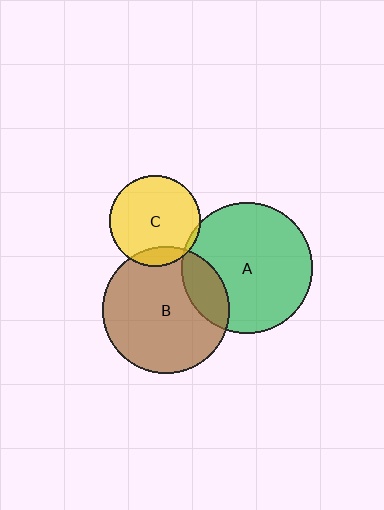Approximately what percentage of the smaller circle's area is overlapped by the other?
Approximately 15%.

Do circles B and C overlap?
Yes.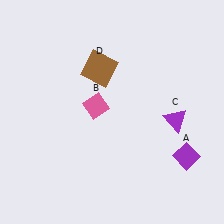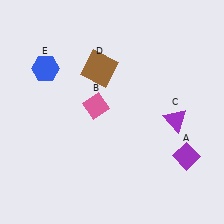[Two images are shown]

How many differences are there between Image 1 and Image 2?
There is 1 difference between the two images.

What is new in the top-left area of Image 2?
A blue hexagon (E) was added in the top-left area of Image 2.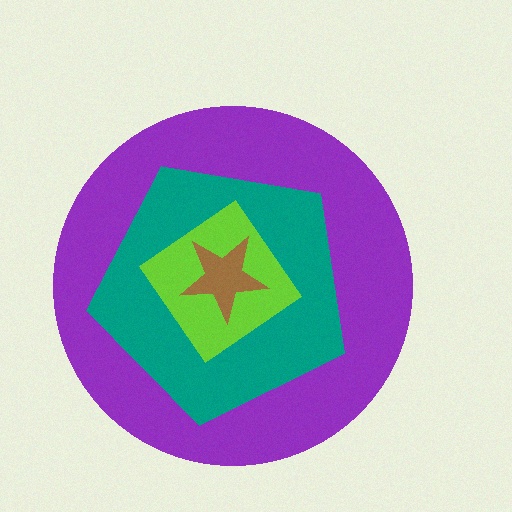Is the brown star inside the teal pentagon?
Yes.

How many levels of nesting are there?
4.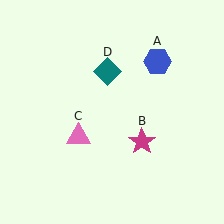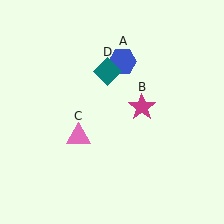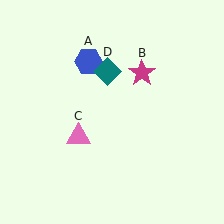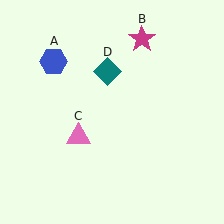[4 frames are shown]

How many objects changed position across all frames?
2 objects changed position: blue hexagon (object A), magenta star (object B).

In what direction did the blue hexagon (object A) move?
The blue hexagon (object A) moved left.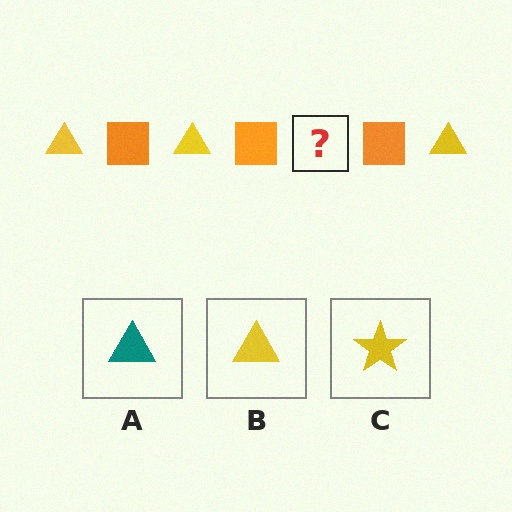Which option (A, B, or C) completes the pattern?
B.